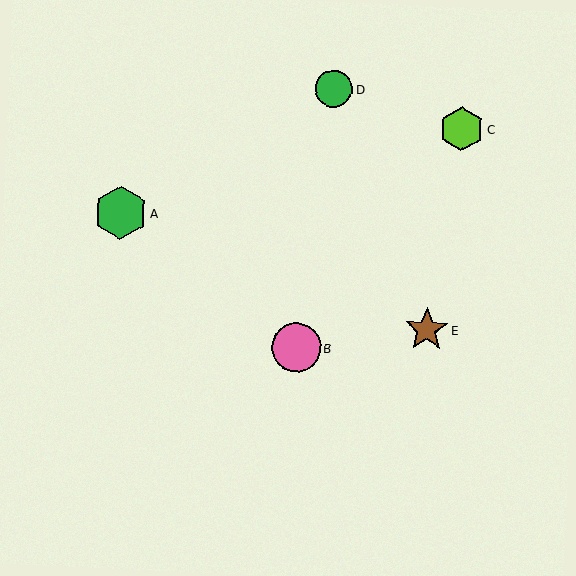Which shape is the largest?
The green hexagon (labeled A) is the largest.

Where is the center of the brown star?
The center of the brown star is at (426, 330).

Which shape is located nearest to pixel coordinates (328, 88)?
The green circle (labeled D) at (334, 89) is nearest to that location.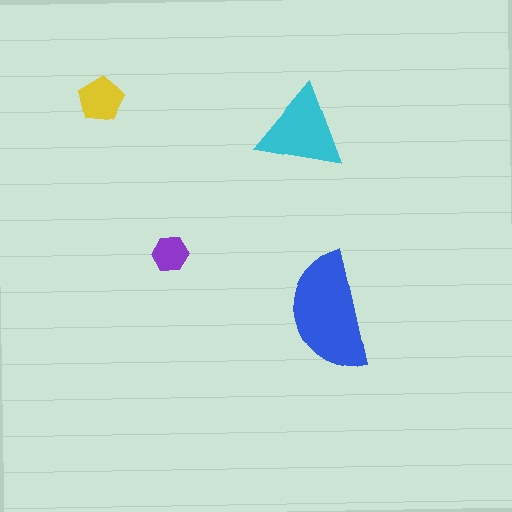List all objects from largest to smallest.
The blue semicircle, the cyan triangle, the yellow pentagon, the purple hexagon.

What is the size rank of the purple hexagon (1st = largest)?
4th.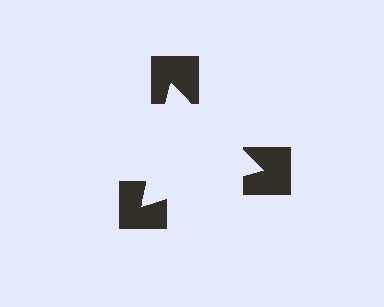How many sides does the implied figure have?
3 sides.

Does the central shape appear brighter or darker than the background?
It typically appears slightly brighter than the background, even though no actual brightness change is drawn.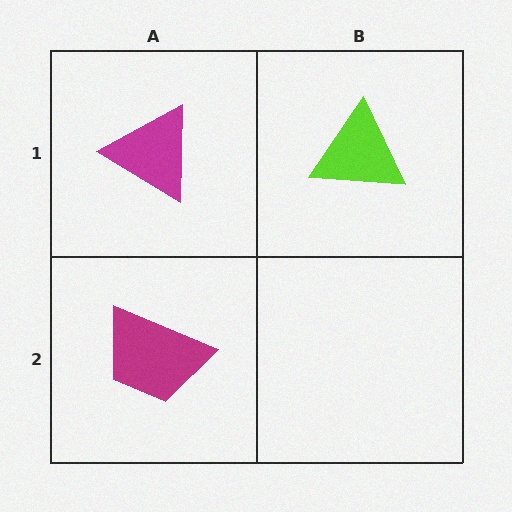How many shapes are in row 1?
2 shapes.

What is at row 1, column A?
A magenta triangle.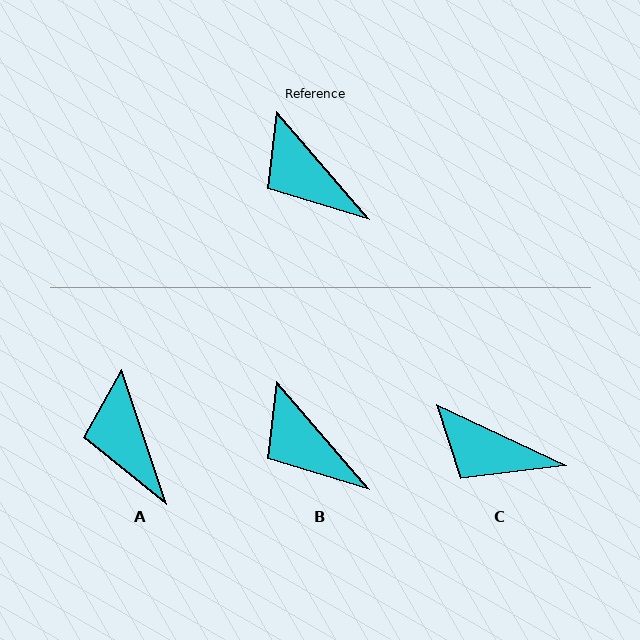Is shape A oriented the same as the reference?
No, it is off by about 22 degrees.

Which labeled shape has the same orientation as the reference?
B.